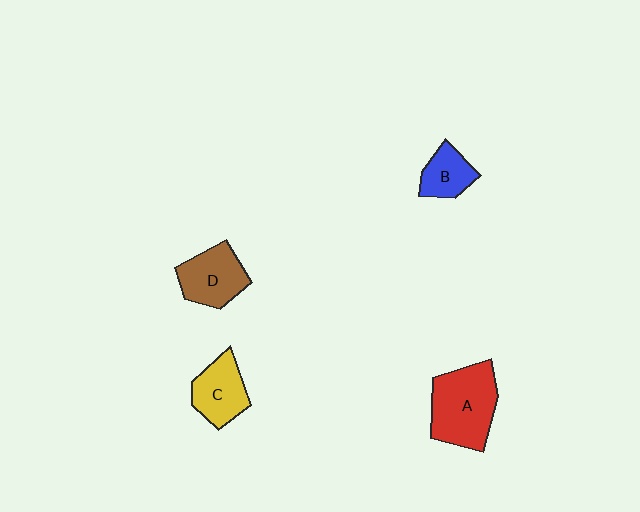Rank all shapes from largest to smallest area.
From largest to smallest: A (red), D (brown), C (yellow), B (blue).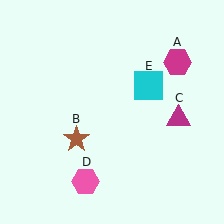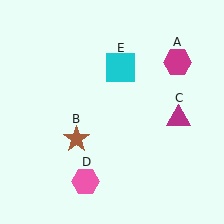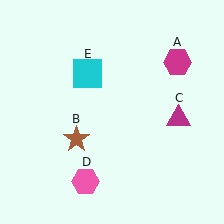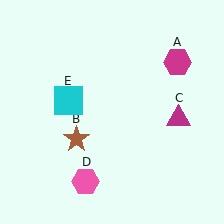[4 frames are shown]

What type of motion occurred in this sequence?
The cyan square (object E) rotated counterclockwise around the center of the scene.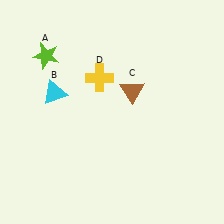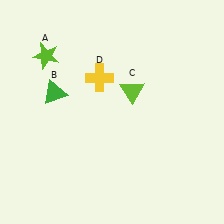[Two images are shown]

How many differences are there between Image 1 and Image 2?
There are 2 differences between the two images.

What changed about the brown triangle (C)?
In Image 1, C is brown. In Image 2, it changed to lime.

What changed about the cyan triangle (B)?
In Image 1, B is cyan. In Image 2, it changed to green.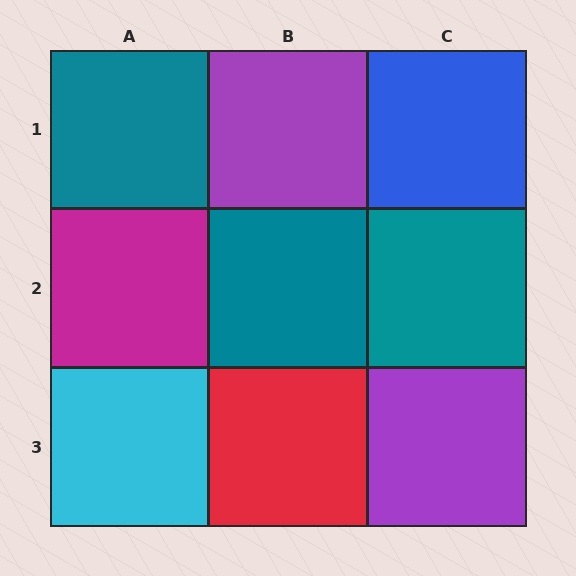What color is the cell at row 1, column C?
Blue.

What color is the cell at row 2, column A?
Magenta.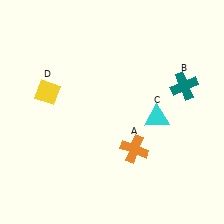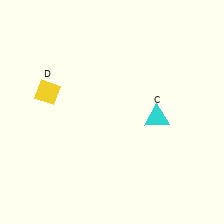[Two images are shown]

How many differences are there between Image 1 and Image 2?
There are 2 differences between the two images.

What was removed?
The orange cross (A), the teal cross (B) were removed in Image 2.